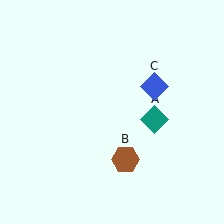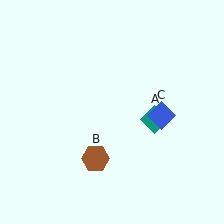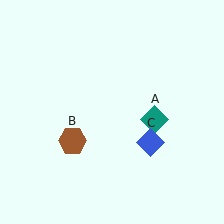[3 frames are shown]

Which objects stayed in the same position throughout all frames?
Teal diamond (object A) remained stationary.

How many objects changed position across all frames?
2 objects changed position: brown hexagon (object B), blue diamond (object C).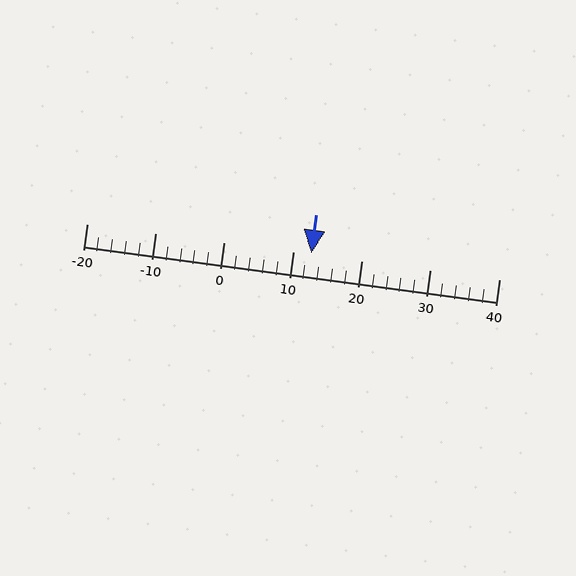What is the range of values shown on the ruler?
The ruler shows values from -20 to 40.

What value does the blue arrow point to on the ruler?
The blue arrow points to approximately 13.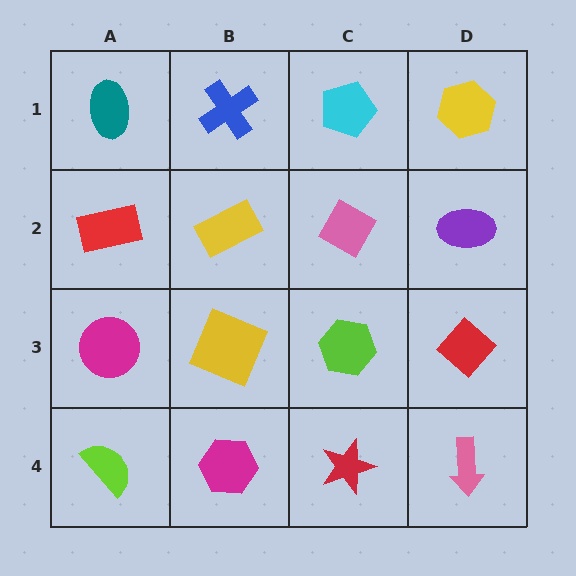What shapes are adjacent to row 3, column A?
A red rectangle (row 2, column A), a lime semicircle (row 4, column A), a yellow square (row 3, column B).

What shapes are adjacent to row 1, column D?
A purple ellipse (row 2, column D), a cyan pentagon (row 1, column C).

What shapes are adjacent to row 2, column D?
A yellow hexagon (row 1, column D), a red diamond (row 3, column D), a pink diamond (row 2, column C).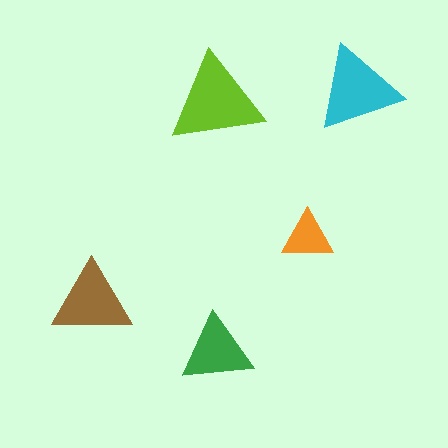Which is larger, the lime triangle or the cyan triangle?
The lime one.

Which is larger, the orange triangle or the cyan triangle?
The cyan one.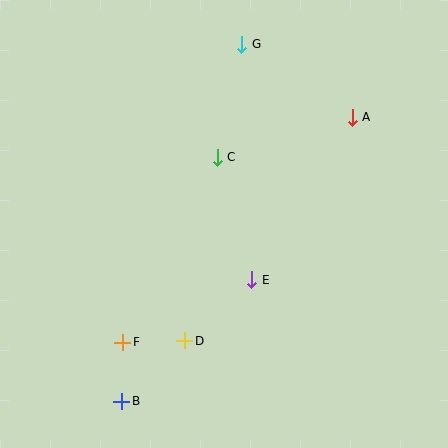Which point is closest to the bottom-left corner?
Point B is closest to the bottom-left corner.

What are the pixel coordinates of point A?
Point A is at (352, 117).